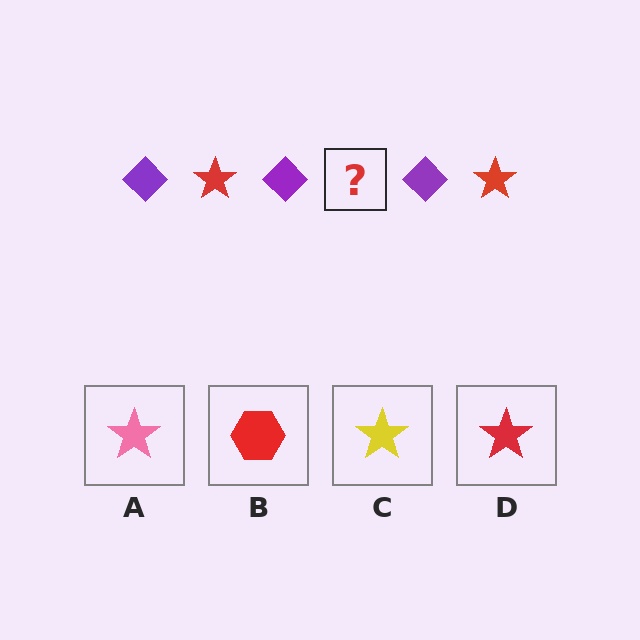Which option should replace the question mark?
Option D.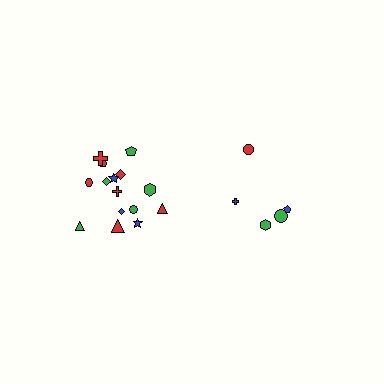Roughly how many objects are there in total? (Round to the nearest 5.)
Roughly 20 objects in total.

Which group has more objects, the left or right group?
The left group.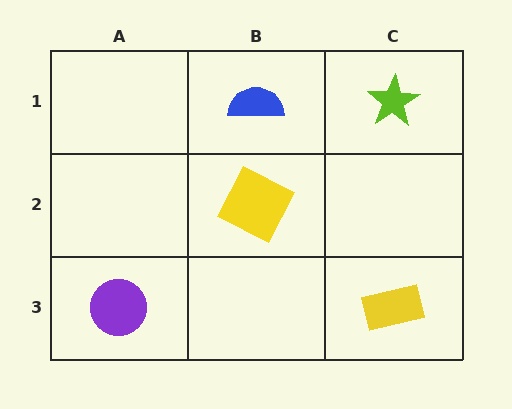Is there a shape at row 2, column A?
No, that cell is empty.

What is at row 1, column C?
A lime star.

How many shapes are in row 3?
2 shapes.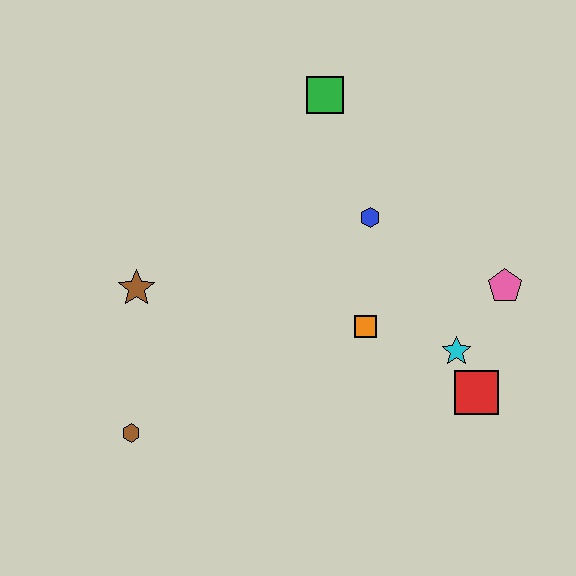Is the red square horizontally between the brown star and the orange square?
No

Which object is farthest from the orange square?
The brown hexagon is farthest from the orange square.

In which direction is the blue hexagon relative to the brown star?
The blue hexagon is to the right of the brown star.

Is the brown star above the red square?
Yes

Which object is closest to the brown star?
The brown hexagon is closest to the brown star.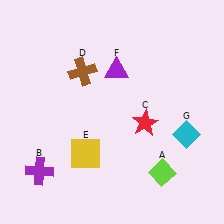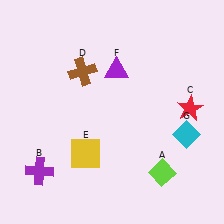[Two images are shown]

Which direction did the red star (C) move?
The red star (C) moved right.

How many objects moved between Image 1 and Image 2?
1 object moved between the two images.